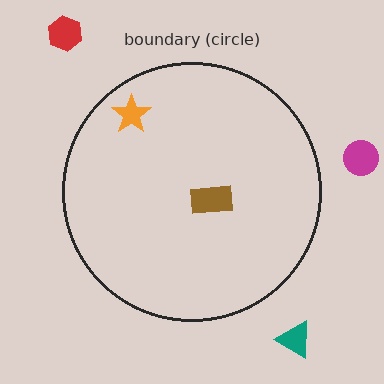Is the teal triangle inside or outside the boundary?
Outside.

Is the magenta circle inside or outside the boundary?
Outside.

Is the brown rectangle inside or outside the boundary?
Inside.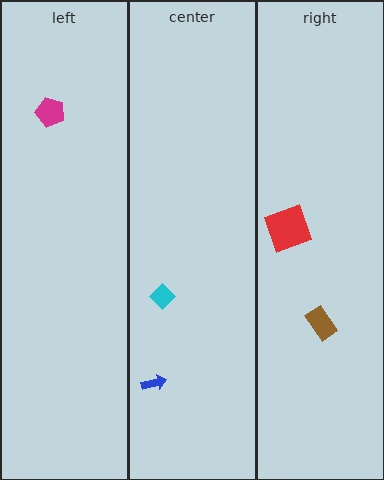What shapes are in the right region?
The red square, the brown rectangle.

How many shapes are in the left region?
1.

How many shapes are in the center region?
2.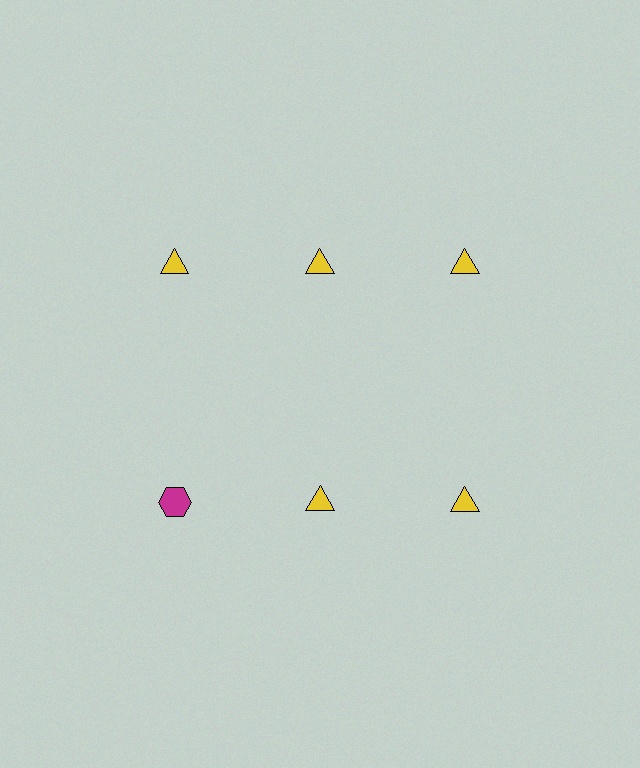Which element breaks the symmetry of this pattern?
The magenta hexagon in the second row, leftmost column breaks the symmetry. All other shapes are yellow triangles.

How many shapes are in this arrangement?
There are 6 shapes arranged in a grid pattern.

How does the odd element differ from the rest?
It differs in both color (magenta instead of yellow) and shape (hexagon instead of triangle).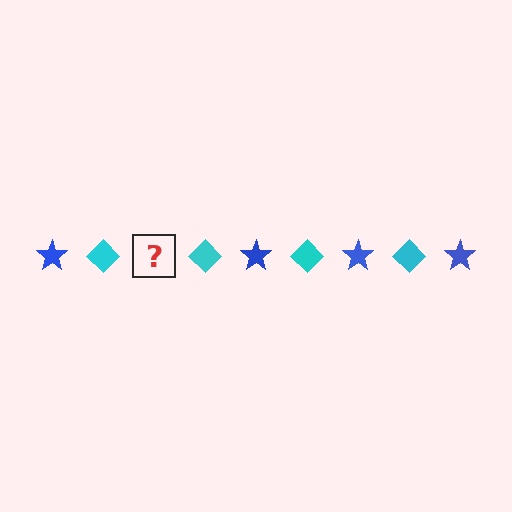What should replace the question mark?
The question mark should be replaced with a blue star.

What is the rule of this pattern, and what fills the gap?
The rule is that the pattern alternates between blue star and cyan diamond. The gap should be filled with a blue star.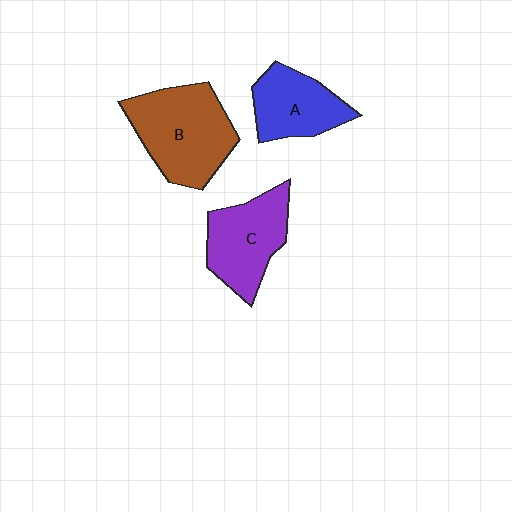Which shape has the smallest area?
Shape A (blue).